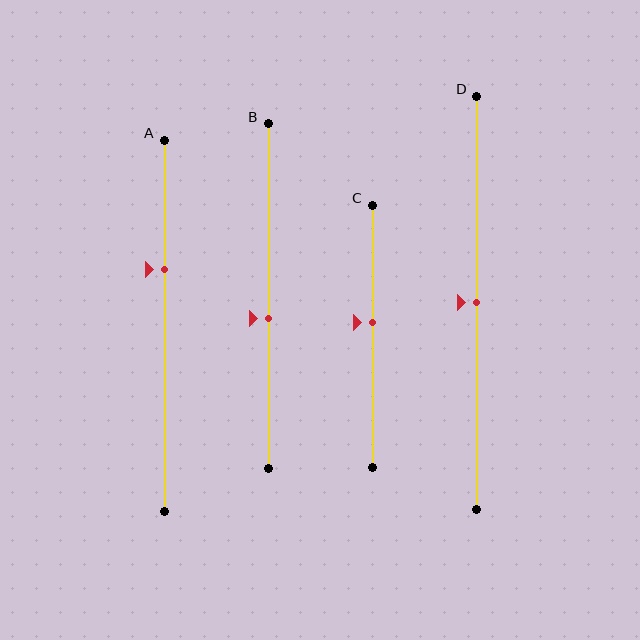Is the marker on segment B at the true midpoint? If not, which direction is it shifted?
No, the marker on segment B is shifted downward by about 7% of the segment length.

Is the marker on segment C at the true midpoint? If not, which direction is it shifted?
No, the marker on segment C is shifted upward by about 5% of the segment length.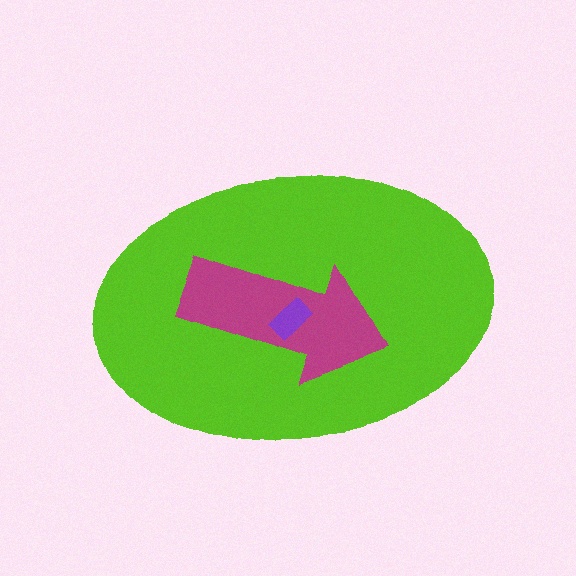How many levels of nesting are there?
3.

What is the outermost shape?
The lime ellipse.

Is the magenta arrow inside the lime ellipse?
Yes.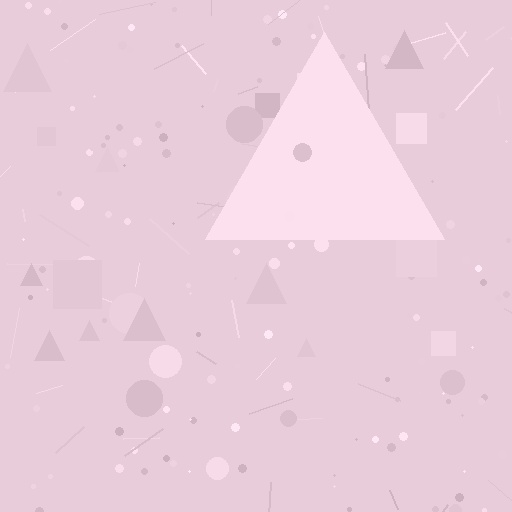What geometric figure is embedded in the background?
A triangle is embedded in the background.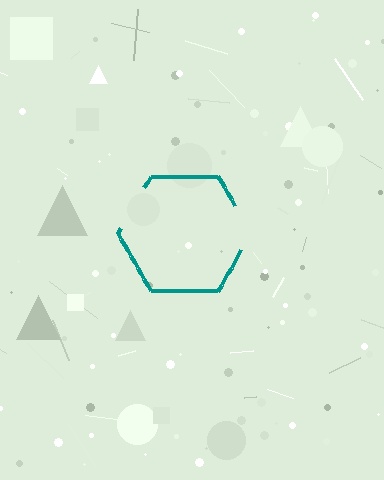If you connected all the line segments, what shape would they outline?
They would outline a hexagon.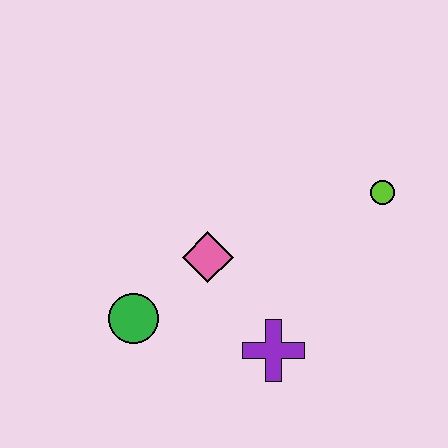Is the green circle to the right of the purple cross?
No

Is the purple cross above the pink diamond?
No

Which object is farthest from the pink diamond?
The lime circle is farthest from the pink diamond.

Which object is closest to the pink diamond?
The green circle is closest to the pink diamond.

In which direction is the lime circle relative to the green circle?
The lime circle is to the right of the green circle.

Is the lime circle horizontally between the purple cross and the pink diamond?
No